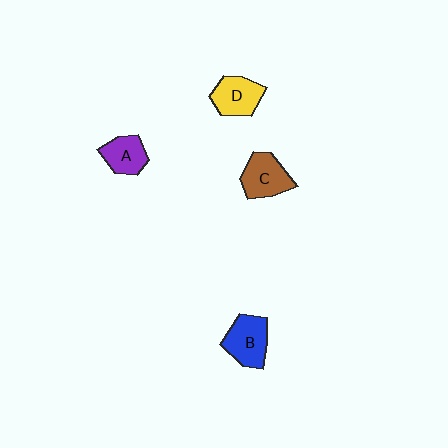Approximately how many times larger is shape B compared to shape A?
Approximately 1.3 times.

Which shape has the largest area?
Shape B (blue).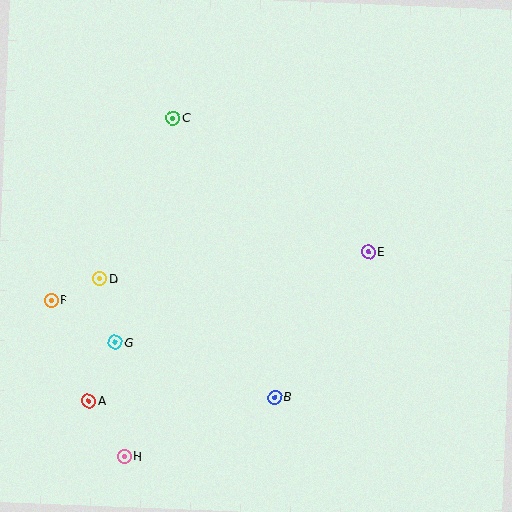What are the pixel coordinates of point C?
Point C is at (173, 118).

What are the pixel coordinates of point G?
Point G is at (115, 342).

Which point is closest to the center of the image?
Point E at (368, 251) is closest to the center.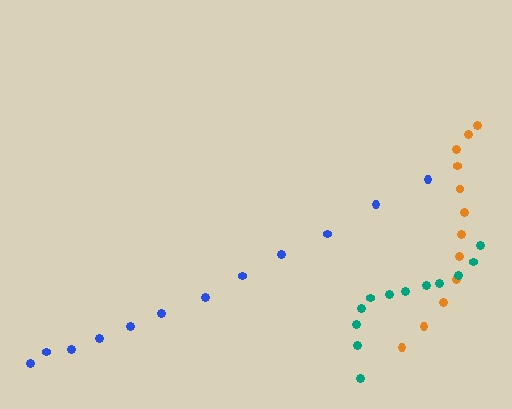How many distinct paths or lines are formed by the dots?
There are 3 distinct paths.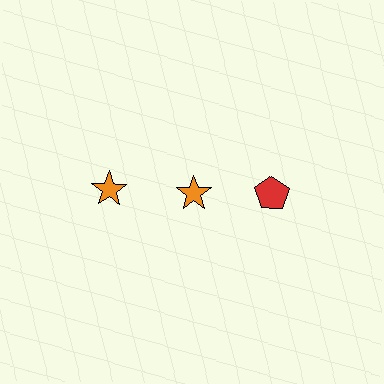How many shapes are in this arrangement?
There are 3 shapes arranged in a grid pattern.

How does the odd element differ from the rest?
It differs in both color (red instead of orange) and shape (pentagon instead of star).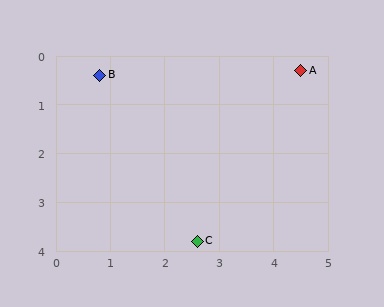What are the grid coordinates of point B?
Point B is at approximately (0.8, 0.4).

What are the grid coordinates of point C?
Point C is at approximately (2.6, 3.8).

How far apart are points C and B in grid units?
Points C and B are about 3.8 grid units apart.